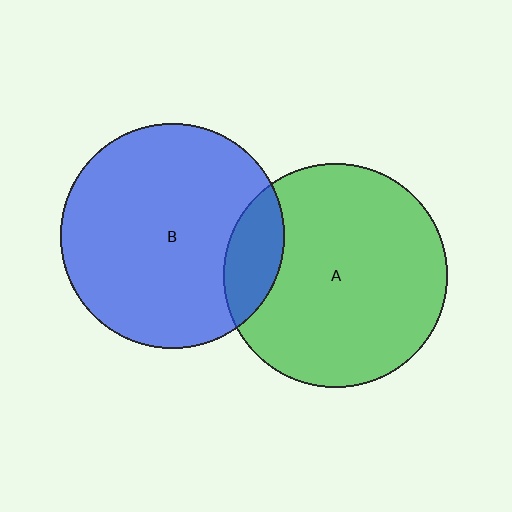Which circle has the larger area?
Circle B (blue).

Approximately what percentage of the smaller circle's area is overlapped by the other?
Approximately 15%.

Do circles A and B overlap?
Yes.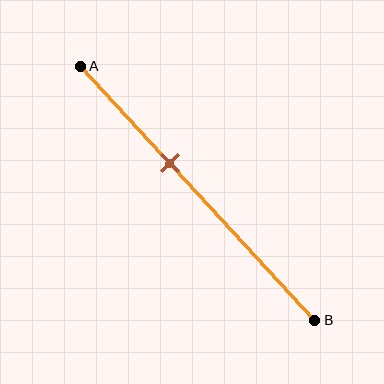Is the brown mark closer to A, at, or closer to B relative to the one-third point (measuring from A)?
The brown mark is closer to point B than the one-third point of segment AB.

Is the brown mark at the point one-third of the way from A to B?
No, the mark is at about 40% from A, not at the 33% one-third point.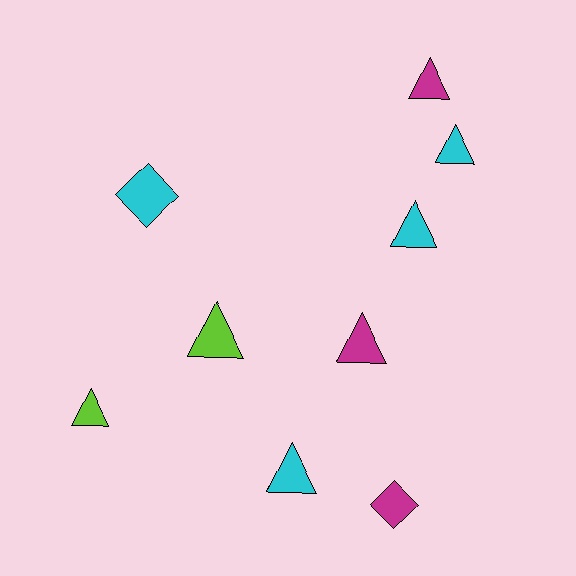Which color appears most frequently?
Cyan, with 4 objects.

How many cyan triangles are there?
There are 3 cyan triangles.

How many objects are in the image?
There are 9 objects.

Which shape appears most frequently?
Triangle, with 7 objects.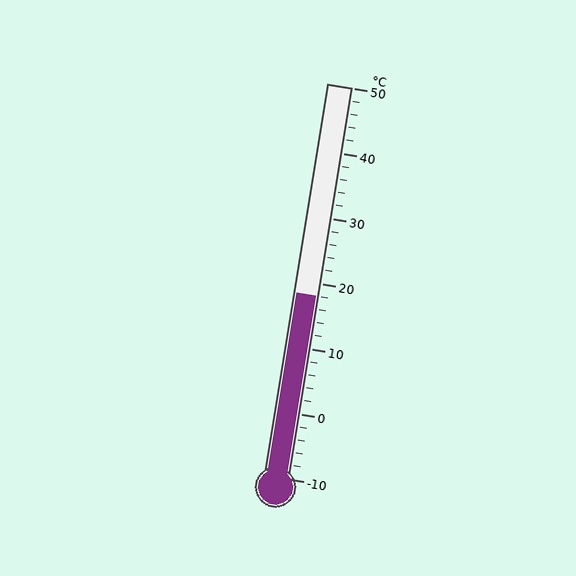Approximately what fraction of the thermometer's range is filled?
The thermometer is filled to approximately 45% of its range.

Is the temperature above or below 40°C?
The temperature is below 40°C.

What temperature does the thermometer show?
The thermometer shows approximately 18°C.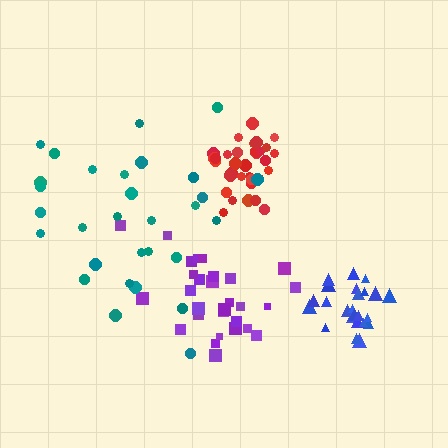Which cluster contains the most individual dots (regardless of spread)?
Red (33).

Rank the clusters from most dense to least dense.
red, blue, purple, teal.